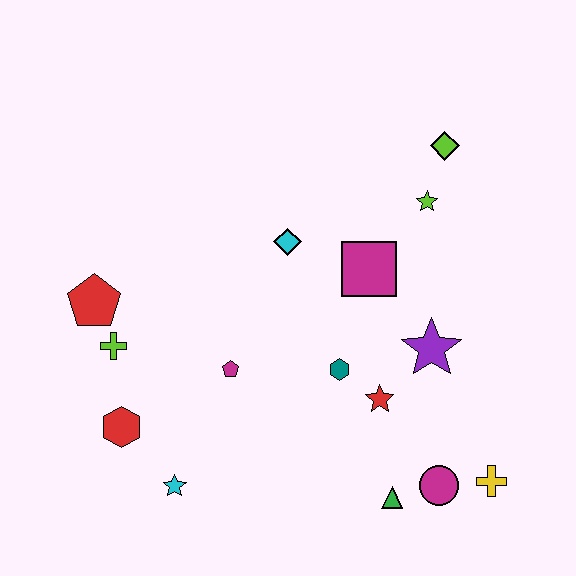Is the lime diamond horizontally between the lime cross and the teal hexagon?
No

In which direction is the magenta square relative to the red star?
The magenta square is above the red star.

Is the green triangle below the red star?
Yes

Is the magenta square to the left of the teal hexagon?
No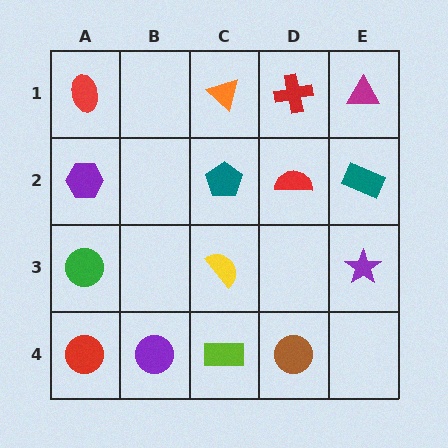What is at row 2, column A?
A purple hexagon.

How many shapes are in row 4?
4 shapes.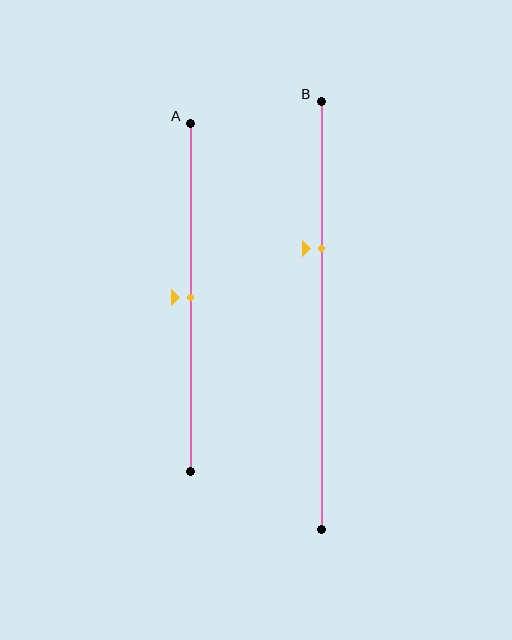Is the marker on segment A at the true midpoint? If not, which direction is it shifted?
Yes, the marker on segment A is at the true midpoint.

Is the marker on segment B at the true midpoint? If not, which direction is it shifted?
No, the marker on segment B is shifted upward by about 16% of the segment length.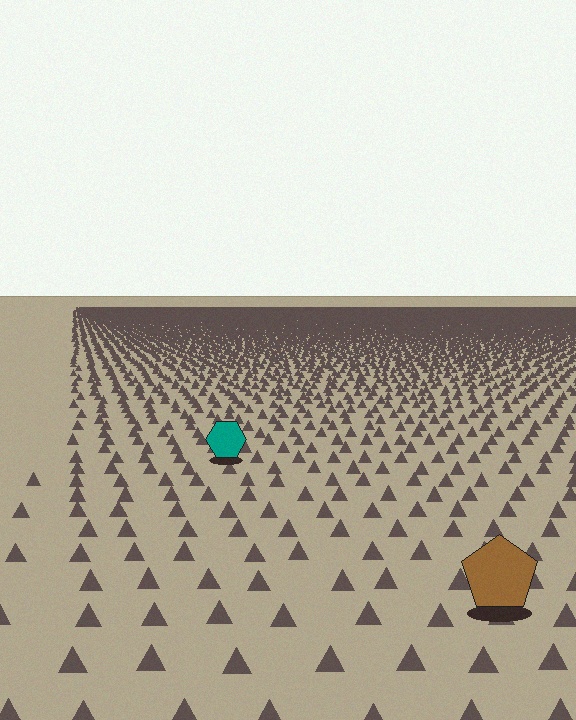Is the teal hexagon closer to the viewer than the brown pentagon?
No. The brown pentagon is closer — you can tell from the texture gradient: the ground texture is coarser near it.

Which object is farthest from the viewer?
The teal hexagon is farthest from the viewer. It appears smaller and the ground texture around it is denser.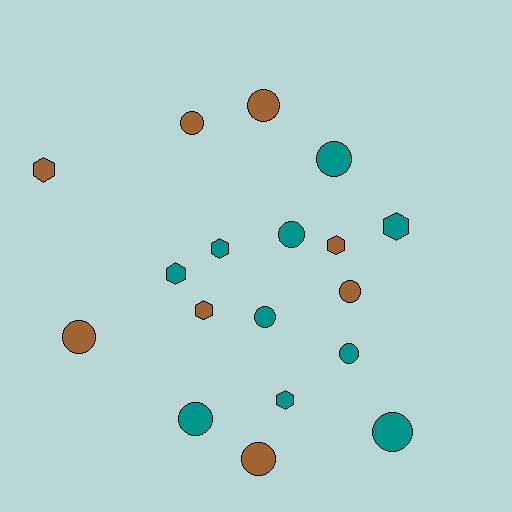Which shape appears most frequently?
Circle, with 11 objects.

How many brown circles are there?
There are 5 brown circles.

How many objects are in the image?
There are 18 objects.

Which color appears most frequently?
Teal, with 10 objects.